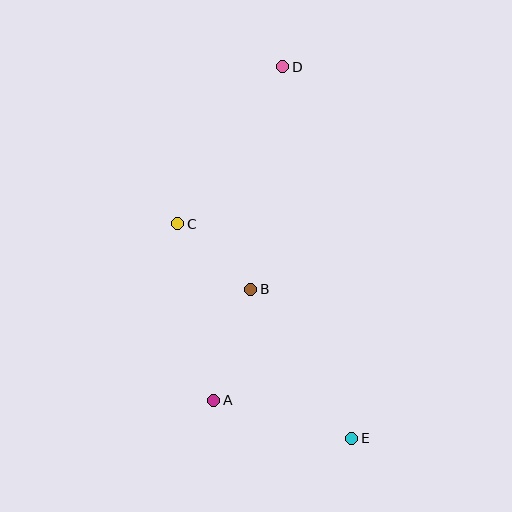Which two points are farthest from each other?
Points D and E are farthest from each other.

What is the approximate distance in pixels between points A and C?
The distance between A and C is approximately 180 pixels.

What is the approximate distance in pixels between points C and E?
The distance between C and E is approximately 276 pixels.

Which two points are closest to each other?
Points B and C are closest to each other.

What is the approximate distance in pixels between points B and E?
The distance between B and E is approximately 180 pixels.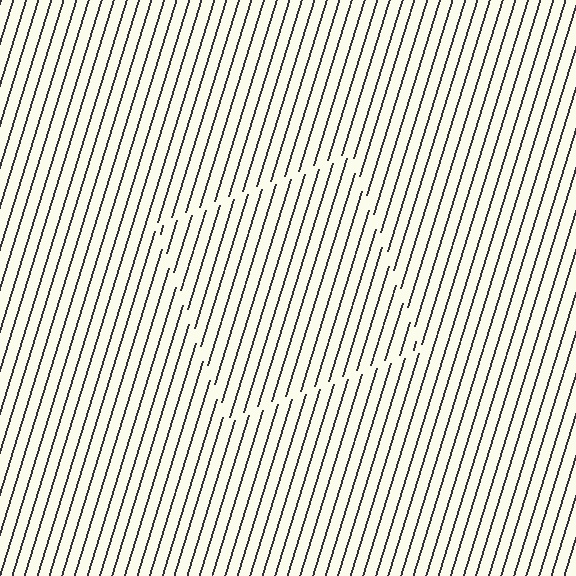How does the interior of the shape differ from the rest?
The interior of the shape contains the same grating, shifted by half a period — the contour is defined by the phase discontinuity where line-ends from the inner and outer gratings abut.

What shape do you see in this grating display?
An illusory square. The interior of the shape contains the same grating, shifted by half a period — the contour is defined by the phase discontinuity where line-ends from the inner and outer gratings abut.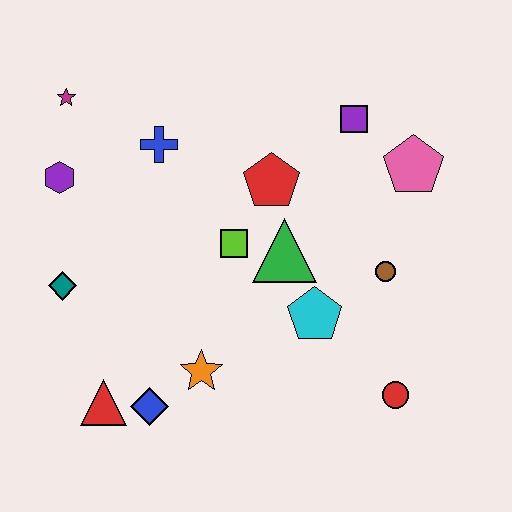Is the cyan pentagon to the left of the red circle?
Yes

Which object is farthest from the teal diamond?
The pink pentagon is farthest from the teal diamond.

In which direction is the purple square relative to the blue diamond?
The purple square is above the blue diamond.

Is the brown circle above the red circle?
Yes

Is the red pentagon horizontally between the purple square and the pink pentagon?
No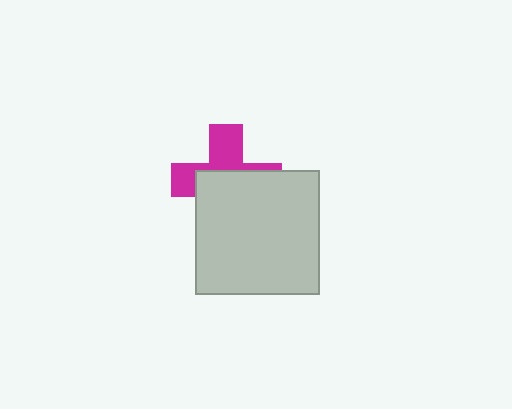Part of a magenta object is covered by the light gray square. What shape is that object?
It is a cross.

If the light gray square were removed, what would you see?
You would see the complete magenta cross.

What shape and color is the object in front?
The object in front is a light gray square.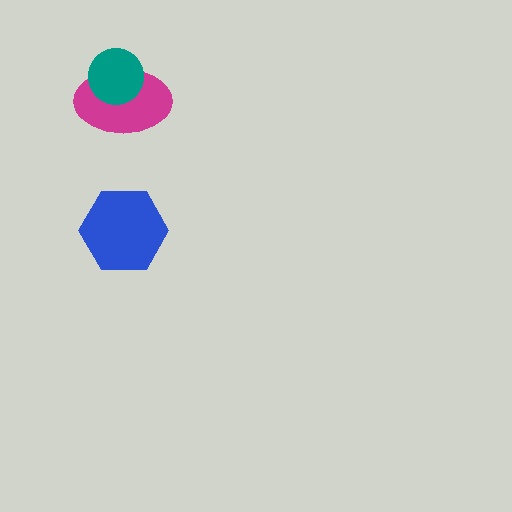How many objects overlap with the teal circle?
1 object overlaps with the teal circle.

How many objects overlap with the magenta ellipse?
1 object overlaps with the magenta ellipse.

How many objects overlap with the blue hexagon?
0 objects overlap with the blue hexagon.